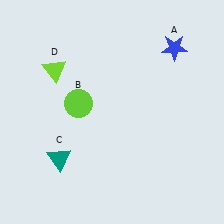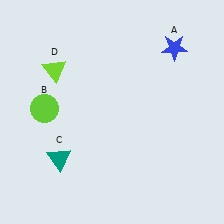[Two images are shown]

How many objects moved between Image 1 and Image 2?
1 object moved between the two images.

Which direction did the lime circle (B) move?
The lime circle (B) moved left.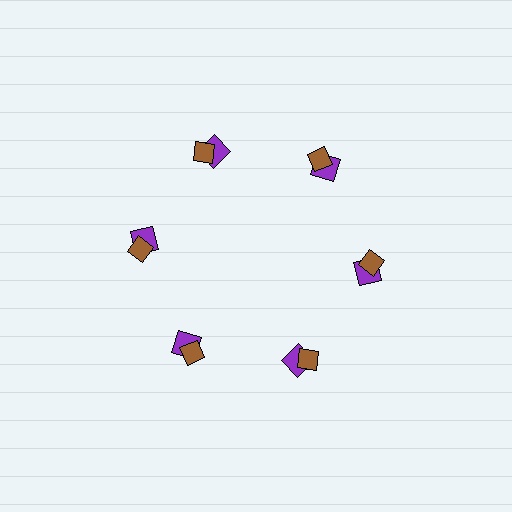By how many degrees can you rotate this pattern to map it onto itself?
The pattern maps onto itself every 60 degrees of rotation.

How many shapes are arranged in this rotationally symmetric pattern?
There are 12 shapes, arranged in 6 groups of 2.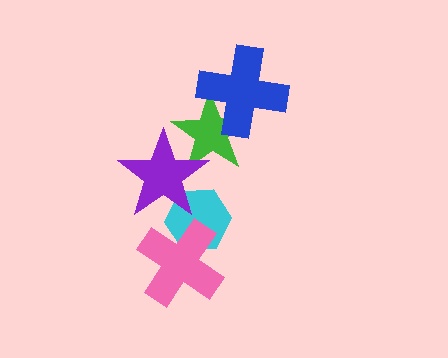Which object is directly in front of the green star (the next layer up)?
The purple star is directly in front of the green star.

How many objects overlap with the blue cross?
1 object overlaps with the blue cross.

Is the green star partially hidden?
Yes, it is partially covered by another shape.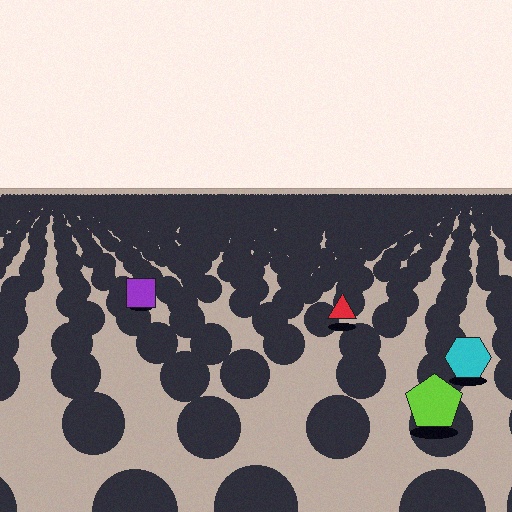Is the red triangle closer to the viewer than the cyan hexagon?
No. The cyan hexagon is closer — you can tell from the texture gradient: the ground texture is coarser near it.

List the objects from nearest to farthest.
From nearest to farthest: the lime pentagon, the cyan hexagon, the red triangle, the purple square.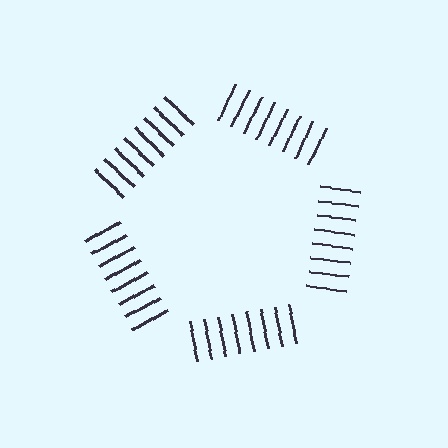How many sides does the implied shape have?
5 sides — the line-ends trace a pentagon.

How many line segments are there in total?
40 — 8 along each of the 5 edges.